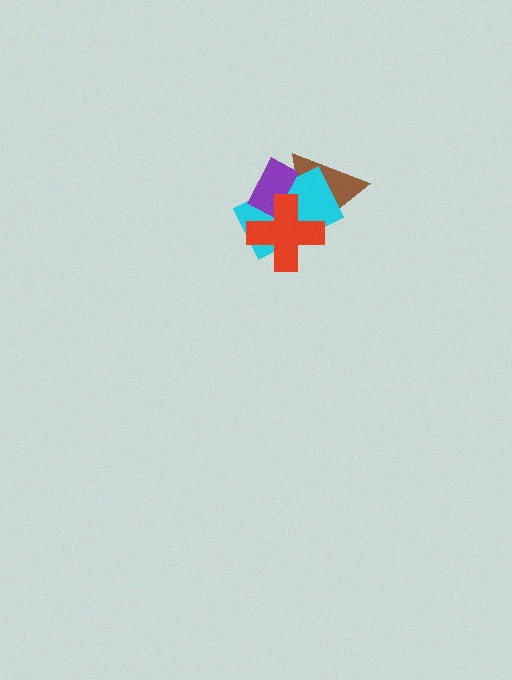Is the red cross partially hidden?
No, no other shape covers it.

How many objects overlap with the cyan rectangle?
3 objects overlap with the cyan rectangle.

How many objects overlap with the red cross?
3 objects overlap with the red cross.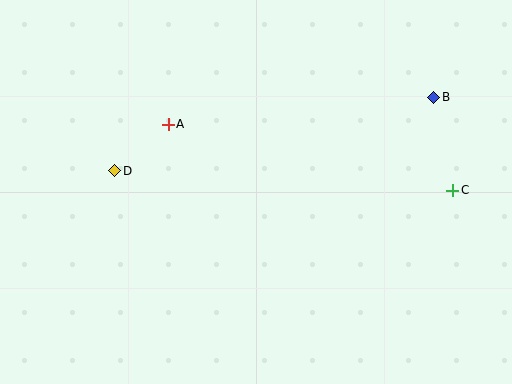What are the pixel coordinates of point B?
Point B is at (434, 97).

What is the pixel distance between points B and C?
The distance between B and C is 95 pixels.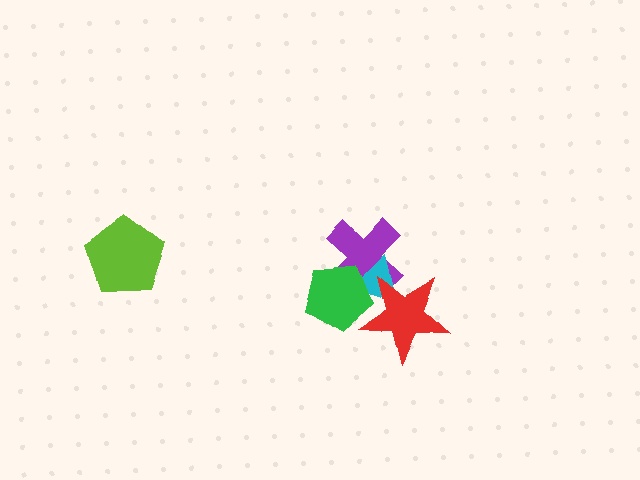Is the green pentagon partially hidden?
Yes, it is partially covered by another shape.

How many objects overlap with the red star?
3 objects overlap with the red star.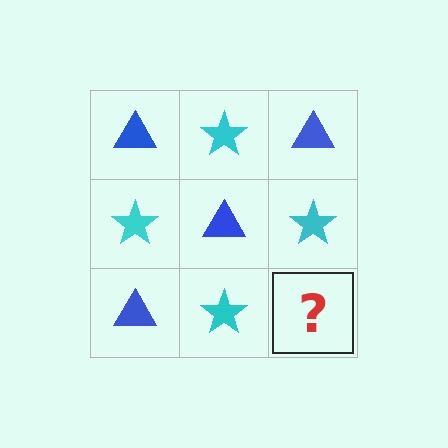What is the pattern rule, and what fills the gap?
The rule is that it alternates blue triangle and cyan star in a checkerboard pattern. The gap should be filled with a blue triangle.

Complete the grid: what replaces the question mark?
The question mark should be replaced with a blue triangle.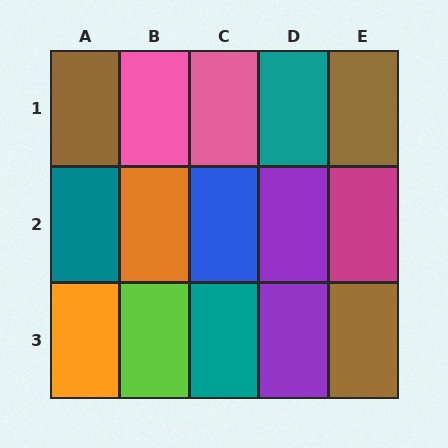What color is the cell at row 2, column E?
Magenta.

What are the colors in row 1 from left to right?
Brown, pink, pink, teal, brown.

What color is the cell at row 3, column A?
Orange.